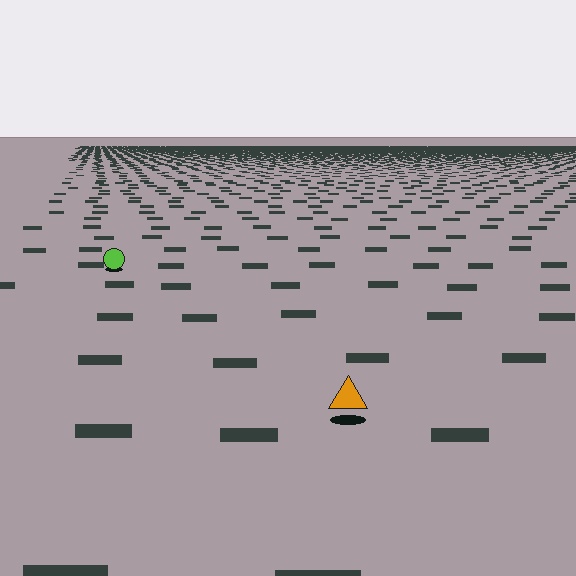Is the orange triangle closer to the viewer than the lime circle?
Yes. The orange triangle is closer — you can tell from the texture gradient: the ground texture is coarser near it.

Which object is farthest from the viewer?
The lime circle is farthest from the viewer. It appears smaller and the ground texture around it is denser.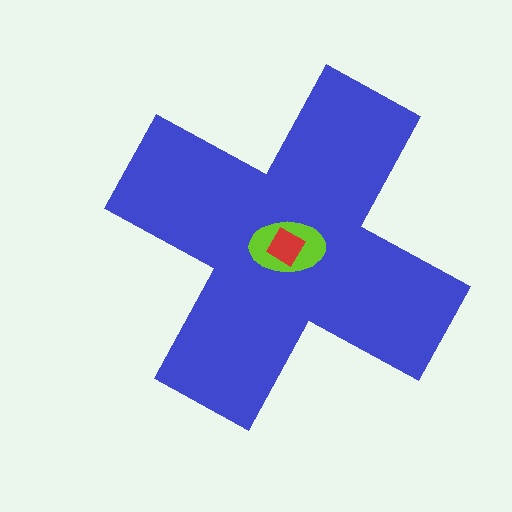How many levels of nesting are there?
3.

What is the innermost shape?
The red diamond.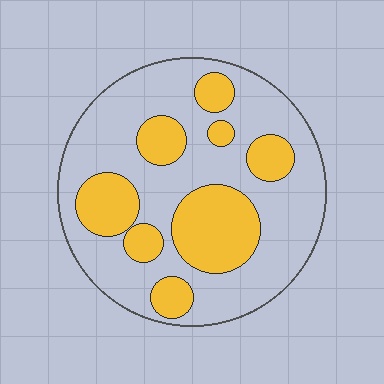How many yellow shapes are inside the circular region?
8.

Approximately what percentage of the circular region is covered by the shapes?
Approximately 30%.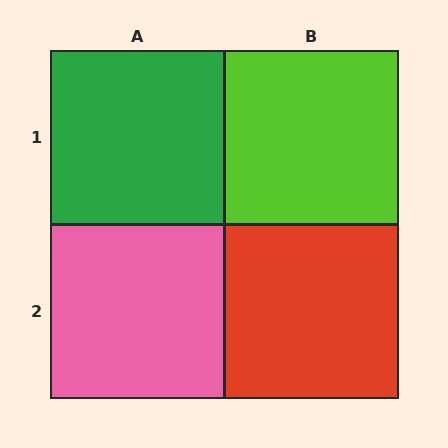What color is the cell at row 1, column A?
Green.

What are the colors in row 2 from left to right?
Pink, red.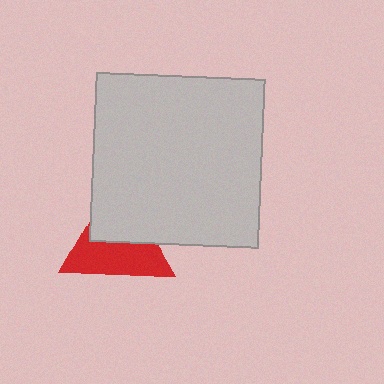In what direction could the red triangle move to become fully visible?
The red triangle could move down. That would shift it out from behind the light gray square entirely.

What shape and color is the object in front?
The object in front is a light gray square.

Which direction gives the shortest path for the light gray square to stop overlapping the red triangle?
Moving up gives the shortest separation.